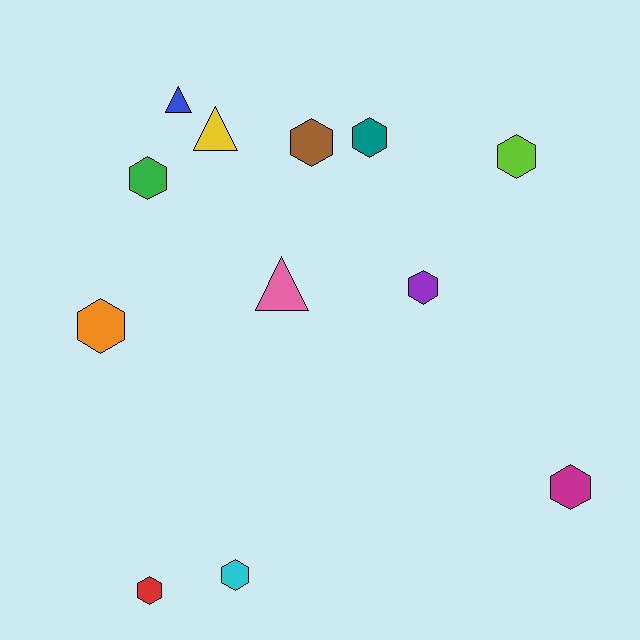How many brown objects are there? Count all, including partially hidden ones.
There is 1 brown object.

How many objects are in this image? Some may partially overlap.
There are 12 objects.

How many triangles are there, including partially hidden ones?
There are 3 triangles.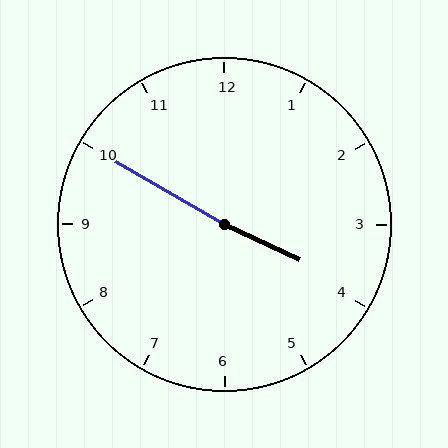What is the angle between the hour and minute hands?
Approximately 175 degrees.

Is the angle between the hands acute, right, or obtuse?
It is obtuse.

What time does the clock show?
3:50.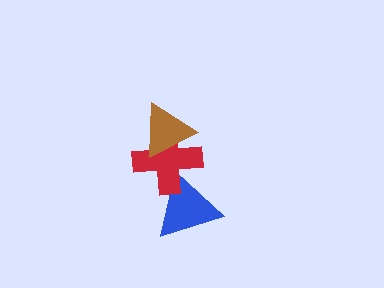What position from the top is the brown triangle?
The brown triangle is 1st from the top.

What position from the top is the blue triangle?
The blue triangle is 3rd from the top.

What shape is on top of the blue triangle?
The red cross is on top of the blue triangle.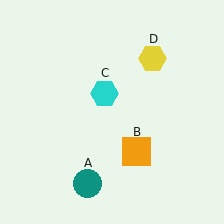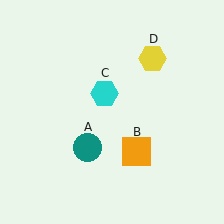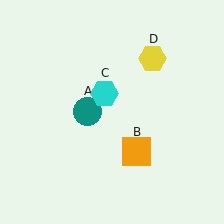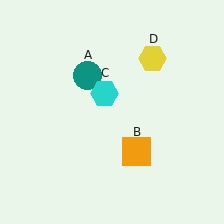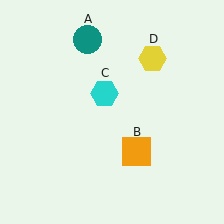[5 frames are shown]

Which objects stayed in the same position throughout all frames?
Orange square (object B) and cyan hexagon (object C) and yellow hexagon (object D) remained stationary.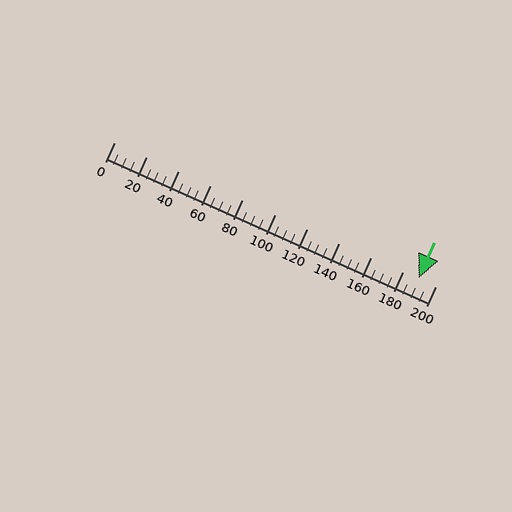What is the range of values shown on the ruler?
The ruler shows values from 0 to 200.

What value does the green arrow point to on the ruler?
The green arrow points to approximately 190.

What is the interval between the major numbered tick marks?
The major tick marks are spaced 20 units apart.